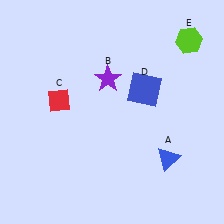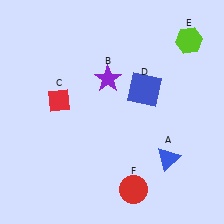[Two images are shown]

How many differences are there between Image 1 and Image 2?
There is 1 difference between the two images.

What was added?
A red circle (F) was added in Image 2.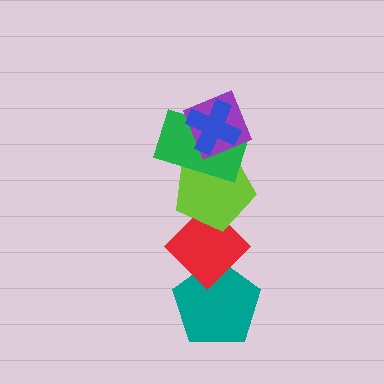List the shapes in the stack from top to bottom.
From top to bottom: the blue cross, the purple diamond, the green rectangle, the lime pentagon, the red diamond, the teal pentagon.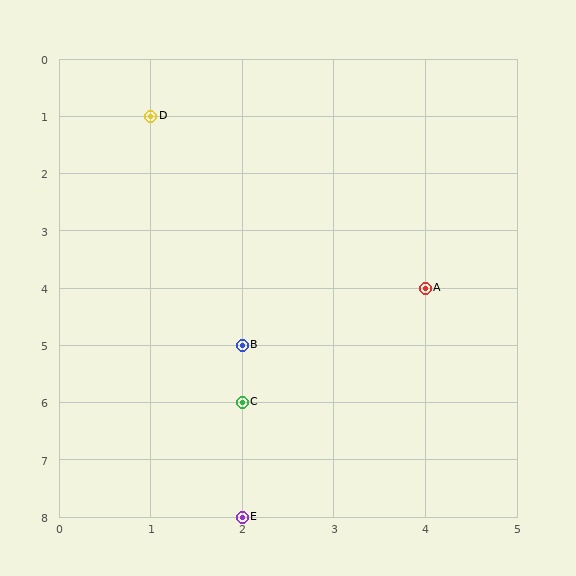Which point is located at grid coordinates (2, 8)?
Point E is at (2, 8).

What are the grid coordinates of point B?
Point B is at grid coordinates (2, 5).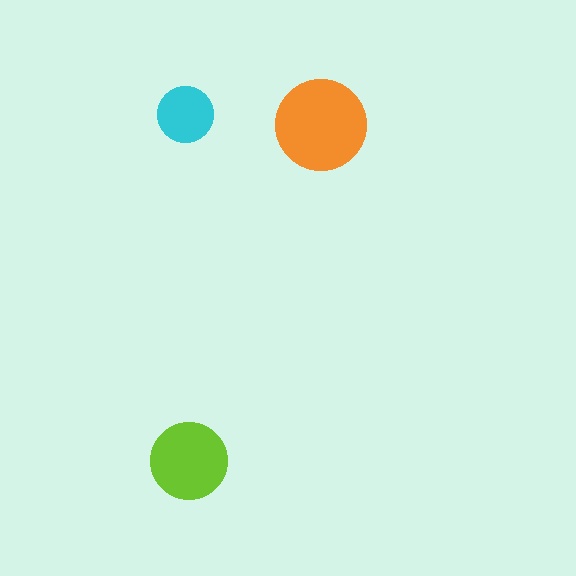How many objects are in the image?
There are 3 objects in the image.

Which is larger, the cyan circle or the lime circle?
The lime one.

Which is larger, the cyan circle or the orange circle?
The orange one.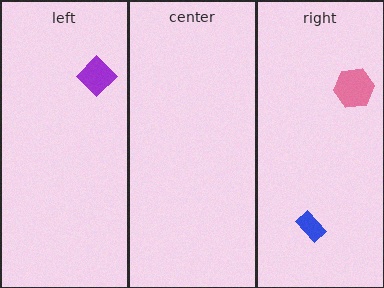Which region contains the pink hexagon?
The right region.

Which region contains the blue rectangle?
The right region.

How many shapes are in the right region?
2.